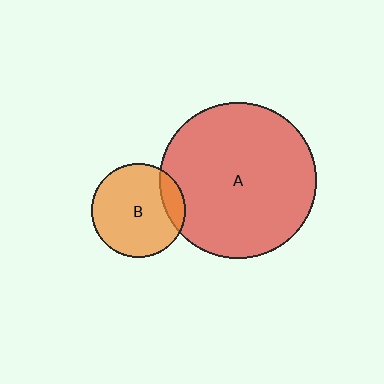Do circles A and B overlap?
Yes.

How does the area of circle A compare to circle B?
Approximately 2.8 times.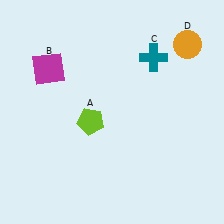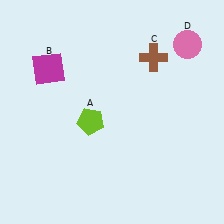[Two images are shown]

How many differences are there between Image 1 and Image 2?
There are 2 differences between the two images.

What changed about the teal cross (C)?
In Image 1, C is teal. In Image 2, it changed to brown.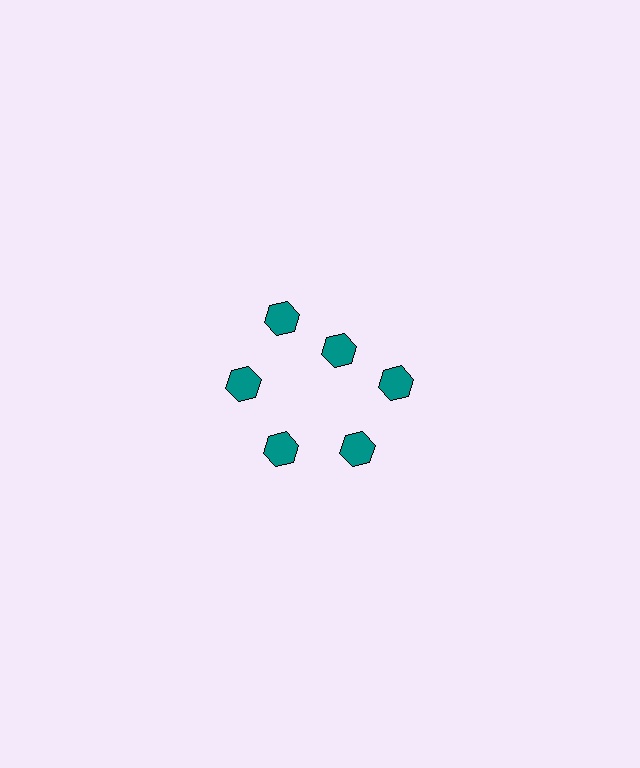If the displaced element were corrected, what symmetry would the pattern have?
It would have 6-fold rotational symmetry — the pattern would map onto itself every 60 degrees.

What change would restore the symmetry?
The symmetry would be restored by moving it outward, back onto the ring so that all 6 hexagons sit at equal angles and equal distance from the center.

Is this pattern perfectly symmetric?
No. The 6 teal hexagons are arranged in a ring, but one element near the 1 o'clock position is pulled inward toward the center, breaking the 6-fold rotational symmetry.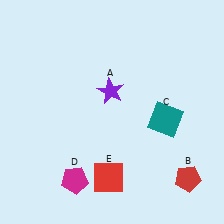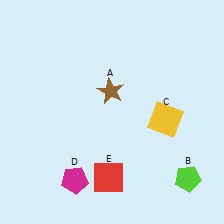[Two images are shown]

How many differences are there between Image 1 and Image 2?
There are 3 differences between the two images.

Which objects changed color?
A changed from purple to brown. B changed from red to lime. C changed from teal to yellow.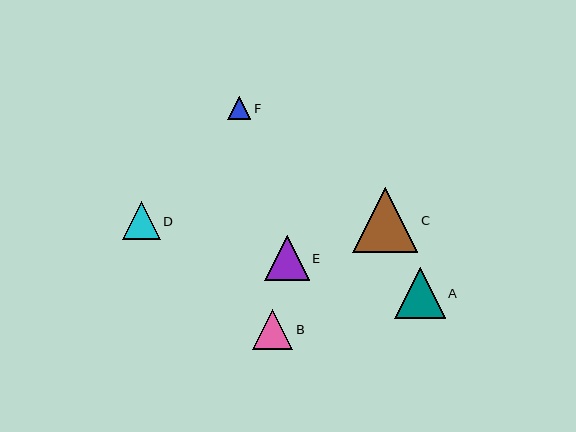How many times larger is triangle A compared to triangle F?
Triangle A is approximately 2.2 times the size of triangle F.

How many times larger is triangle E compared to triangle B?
Triangle E is approximately 1.1 times the size of triangle B.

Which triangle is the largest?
Triangle C is the largest with a size of approximately 66 pixels.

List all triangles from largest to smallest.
From largest to smallest: C, A, E, B, D, F.